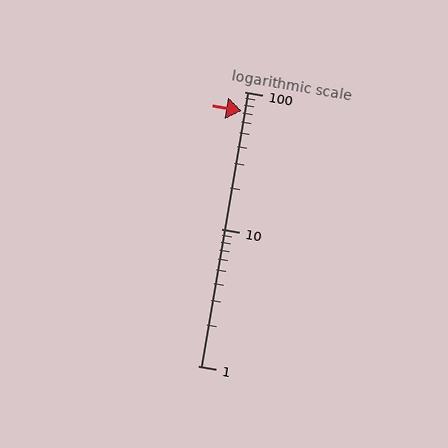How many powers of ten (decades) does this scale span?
The scale spans 2 decades, from 1 to 100.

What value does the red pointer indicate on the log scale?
The pointer indicates approximately 72.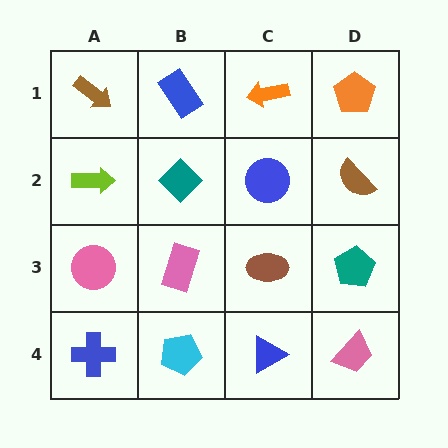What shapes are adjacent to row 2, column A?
A brown arrow (row 1, column A), a pink circle (row 3, column A), a teal diamond (row 2, column B).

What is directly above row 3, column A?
A lime arrow.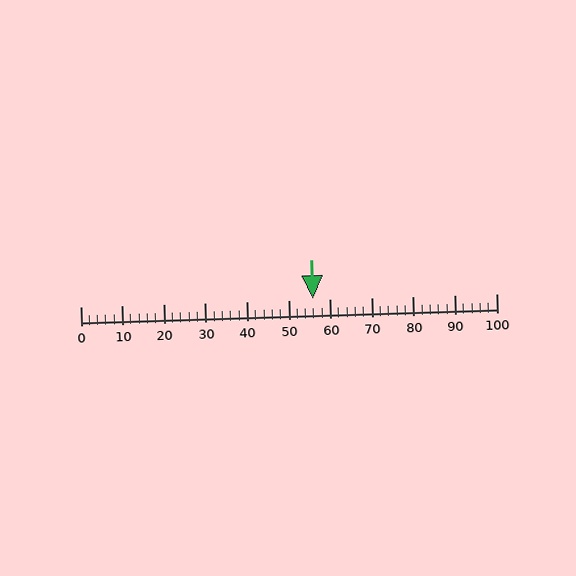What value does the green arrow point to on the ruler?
The green arrow points to approximately 56.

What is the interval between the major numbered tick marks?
The major tick marks are spaced 10 units apart.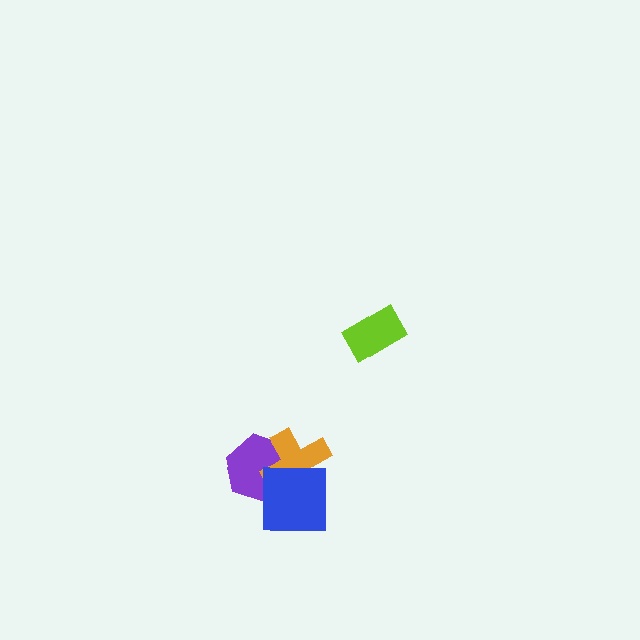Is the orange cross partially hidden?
Yes, it is partially covered by another shape.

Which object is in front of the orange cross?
The blue square is in front of the orange cross.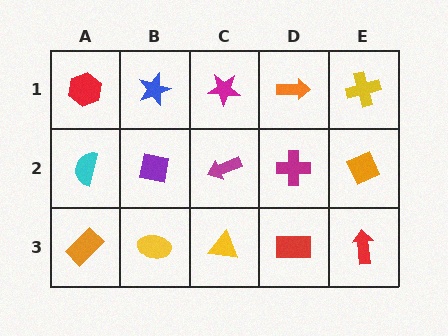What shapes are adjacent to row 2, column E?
A yellow cross (row 1, column E), a red arrow (row 3, column E), a magenta cross (row 2, column D).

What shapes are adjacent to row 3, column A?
A cyan semicircle (row 2, column A), a yellow ellipse (row 3, column B).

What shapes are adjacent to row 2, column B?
A blue star (row 1, column B), a yellow ellipse (row 3, column B), a cyan semicircle (row 2, column A), a magenta arrow (row 2, column C).